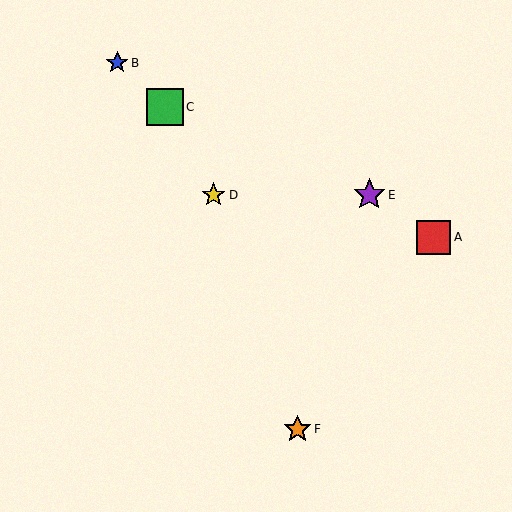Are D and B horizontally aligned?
No, D is at y≈195 and B is at y≈63.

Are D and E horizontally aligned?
Yes, both are at y≈195.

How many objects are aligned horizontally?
2 objects (D, E) are aligned horizontally.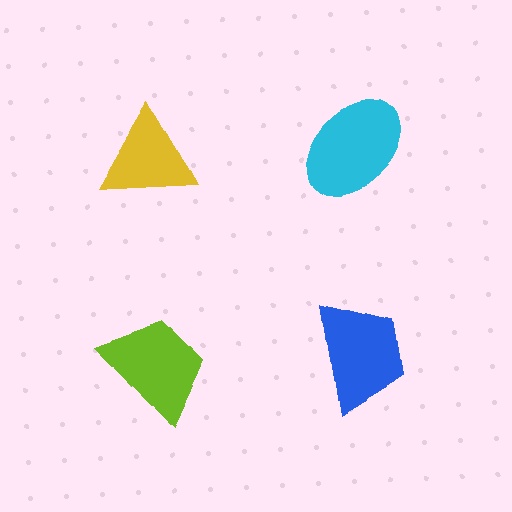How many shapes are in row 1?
2 shapes.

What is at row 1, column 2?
A cyan ellipse.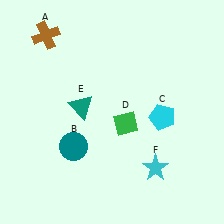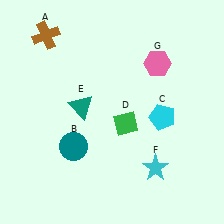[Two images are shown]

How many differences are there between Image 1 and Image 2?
There is 1 difference between the two images.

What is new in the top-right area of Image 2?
A pink hexagon (G) was added in the top-right area of Image 2.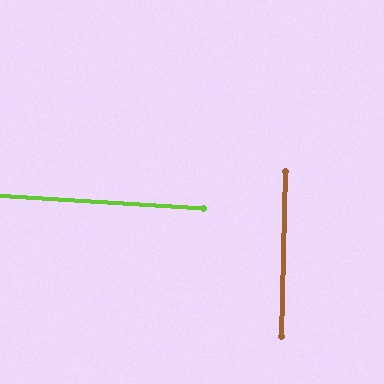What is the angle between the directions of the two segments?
Approximately 88 degrees.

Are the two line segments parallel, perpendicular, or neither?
Perpendicular — they meet at approximately 88°.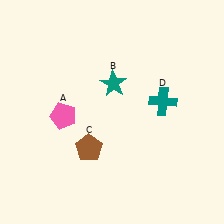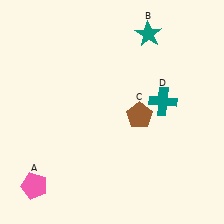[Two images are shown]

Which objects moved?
The objects that moved are: the pink pentagon (A), the teal star (B), the brown pentagon (C).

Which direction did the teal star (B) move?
The teal star (B) moved up.